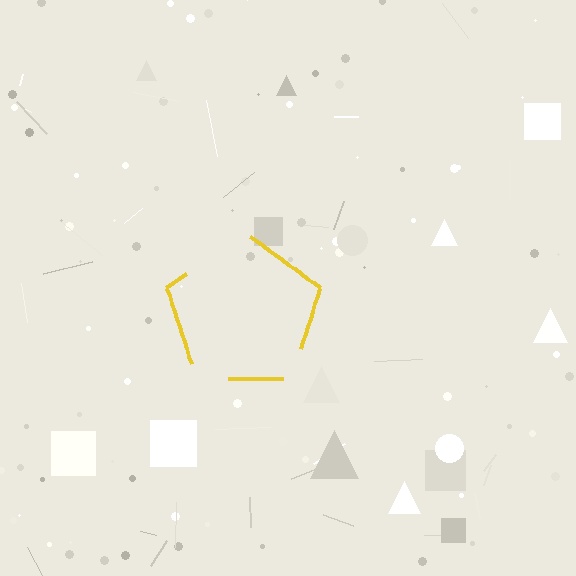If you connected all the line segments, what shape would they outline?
They would outline a pentagon.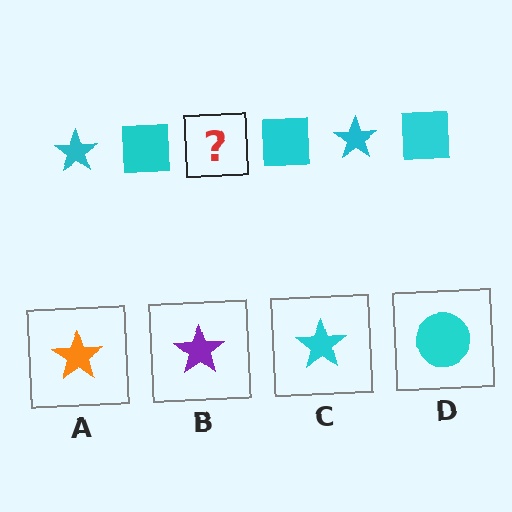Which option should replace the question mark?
Option C.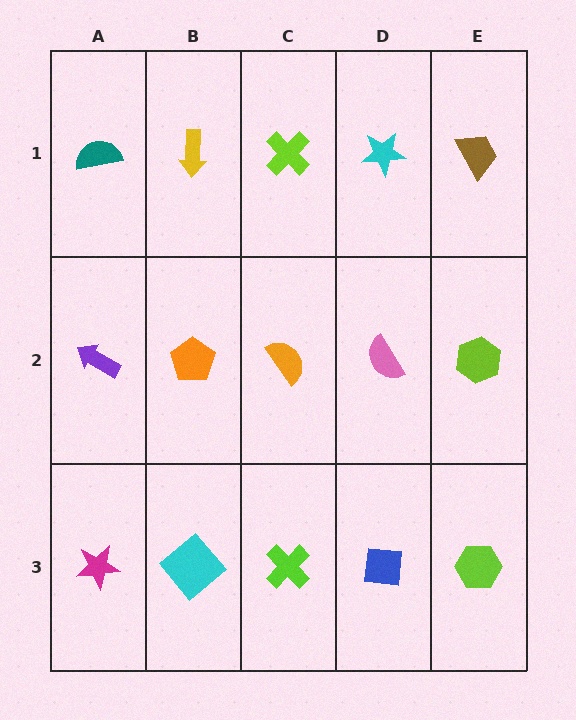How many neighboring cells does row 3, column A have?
2.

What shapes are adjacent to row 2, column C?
A lime cross (row 1, column C), a lime cross (row 3, column C), an orange pentagon (row 2, column B), a pink semicircle (row 2, column D).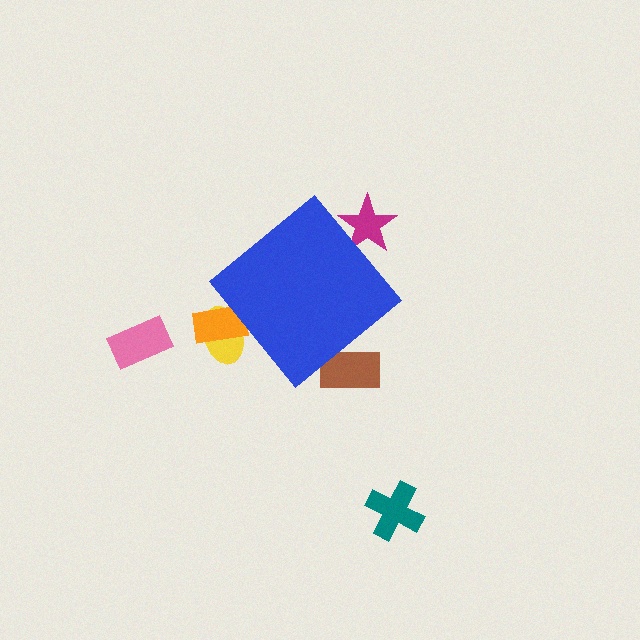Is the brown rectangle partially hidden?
Yes, the brown rectangle is partially hidden behind the blue diamond.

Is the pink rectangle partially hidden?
No, the pink rectangle is fully visible.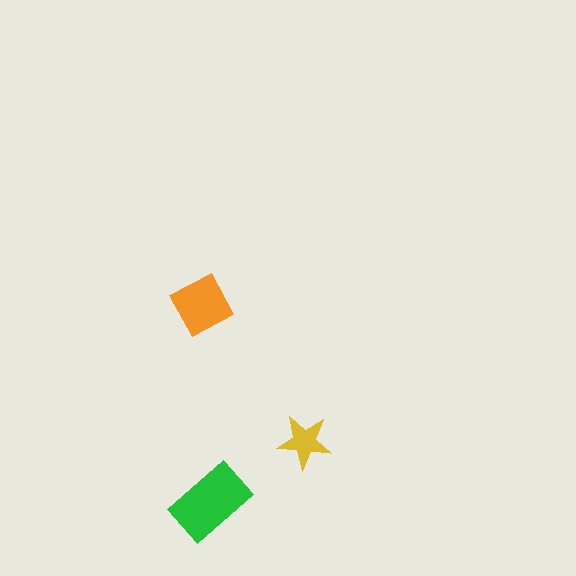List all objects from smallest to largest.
The yellow star, the orange square, the green rectangle.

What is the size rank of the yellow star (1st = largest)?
3rd.